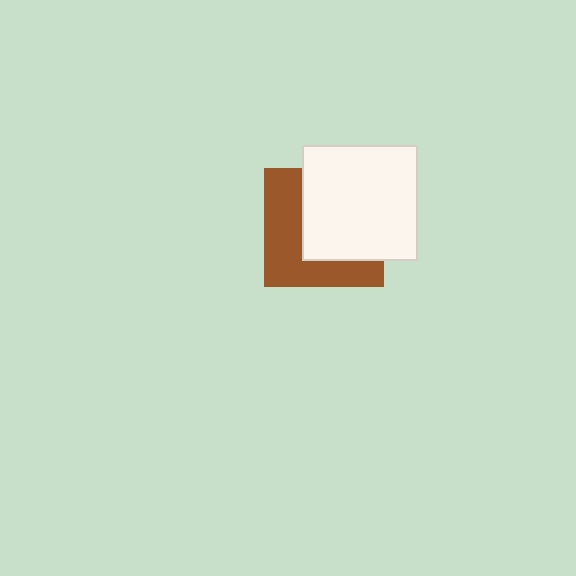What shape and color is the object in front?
The object in front is a white square.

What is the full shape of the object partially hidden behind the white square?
The partially hidden object is a brown square.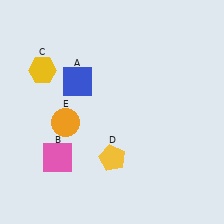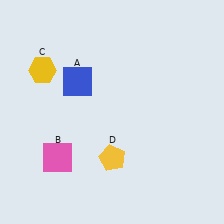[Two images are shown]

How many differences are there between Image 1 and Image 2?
There is 1 difference between the two images.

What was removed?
The orange circle (E) was removed in Image 2.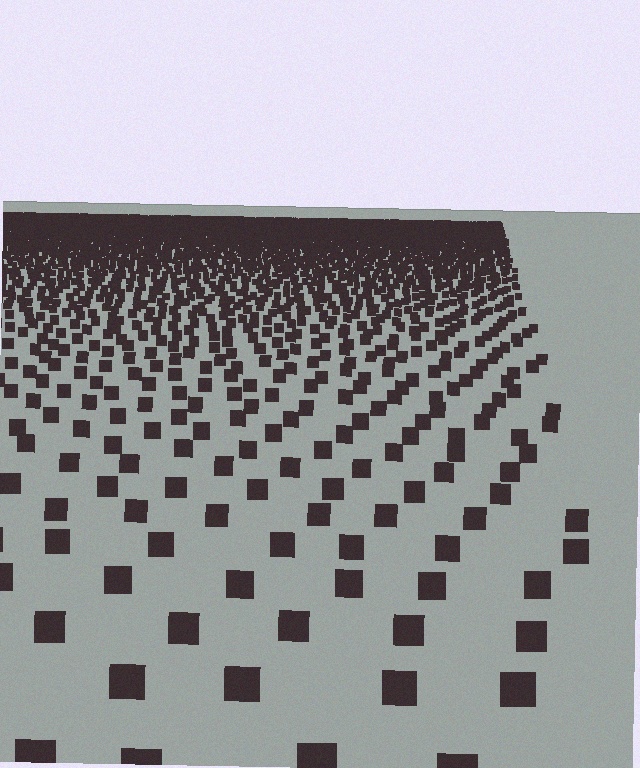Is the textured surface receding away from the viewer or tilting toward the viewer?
The surface is receding away from the viewer. Texture elements get smaller and denser toward the top.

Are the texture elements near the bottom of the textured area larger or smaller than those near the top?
Larger. Near the bottom, elements are closer to the viewer and appear at a bigger on-screen size.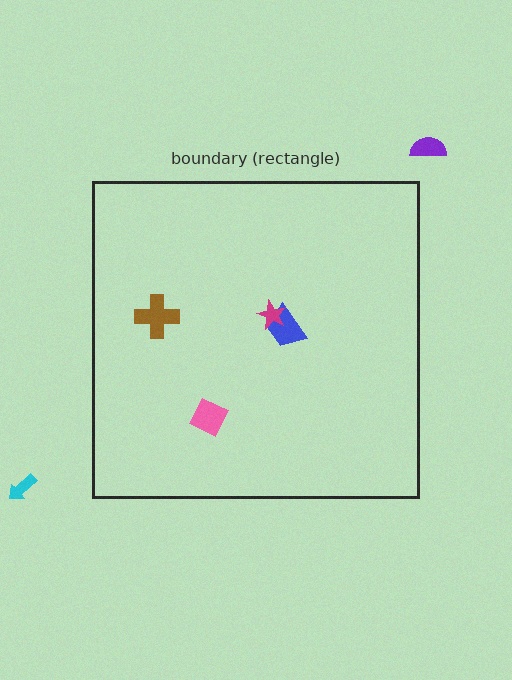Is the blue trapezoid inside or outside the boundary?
Inside.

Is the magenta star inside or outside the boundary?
Inside.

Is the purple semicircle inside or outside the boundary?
Outside.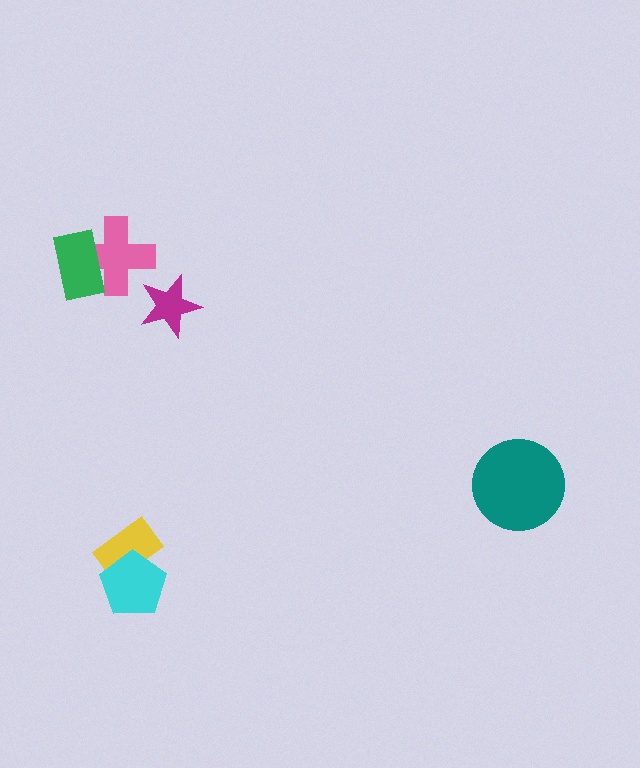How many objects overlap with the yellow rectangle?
1 object overlaps with the yellow rectangle.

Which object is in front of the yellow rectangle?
The cyan pentagon is in front of the yellow rectangle.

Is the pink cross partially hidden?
Yes, it is partially covered by another shape.